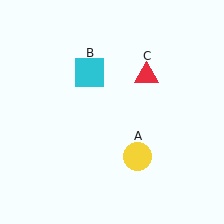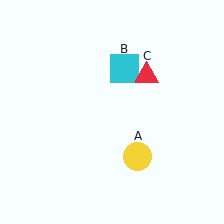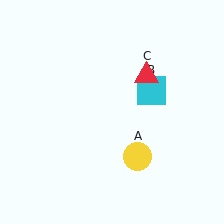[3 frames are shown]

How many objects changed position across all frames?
1 object changed position: cyan square (object B).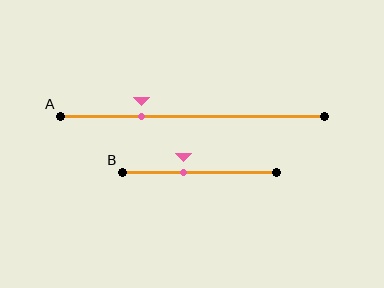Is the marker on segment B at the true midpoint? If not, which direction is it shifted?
No, the marker on segment B is shifted to the left by about 11% of the segment length.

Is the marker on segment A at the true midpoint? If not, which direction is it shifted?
No, the marker on segment A is shifted to the left by about 19% of the segment length.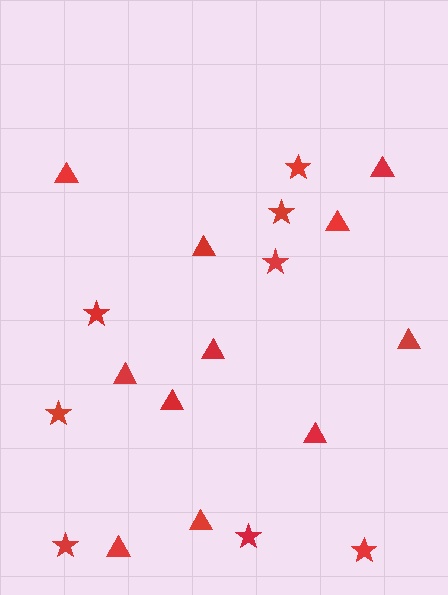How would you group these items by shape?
There are 2 groups: one group of stars (8) and one group of triangles (11).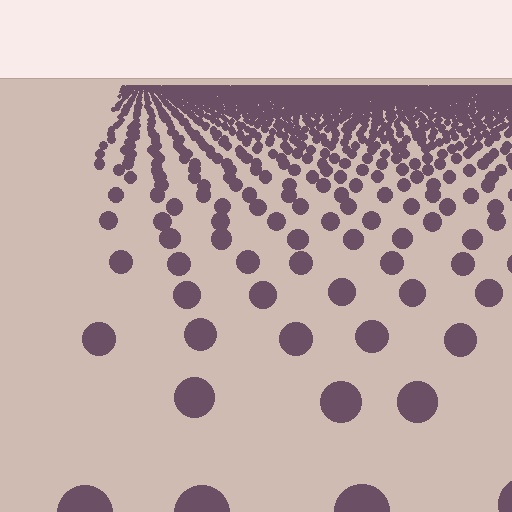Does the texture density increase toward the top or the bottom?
Density increases toward the top.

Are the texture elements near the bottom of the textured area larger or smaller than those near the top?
Larger. Near the bottom, elements are closer to the viewer and appear at a bigger on-screen size.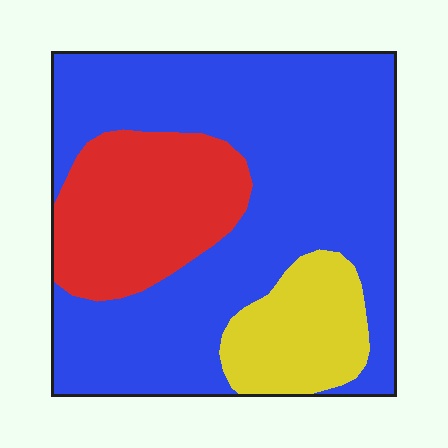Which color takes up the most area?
Blue, at roughly 65%.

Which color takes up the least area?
Yellow, at roughly 15%.